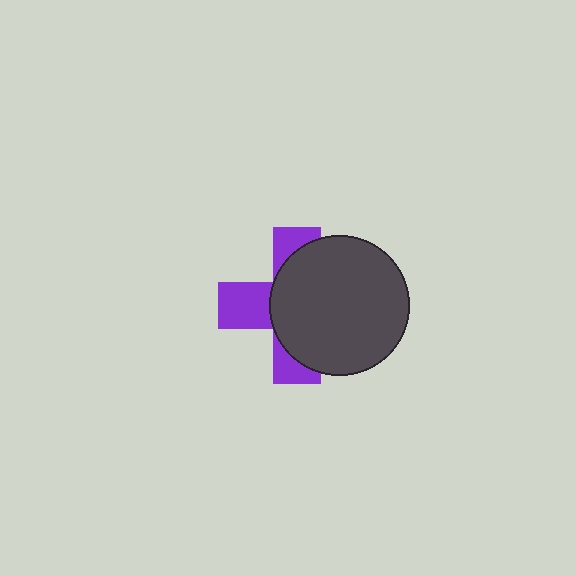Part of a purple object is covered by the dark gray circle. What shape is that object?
It is a cross.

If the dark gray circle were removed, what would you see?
You would see the complete purple cross.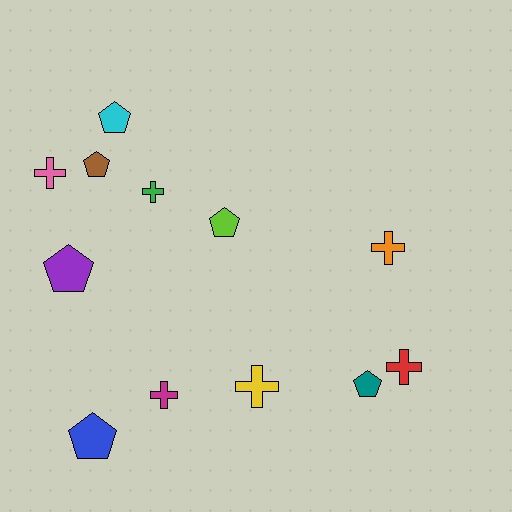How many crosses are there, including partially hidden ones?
There are 6 crosses.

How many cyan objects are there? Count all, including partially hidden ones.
There is 1 cyan object.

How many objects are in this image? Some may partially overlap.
There are 12 objects.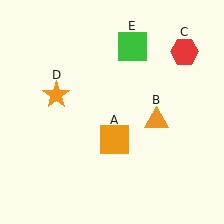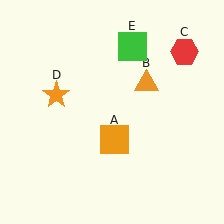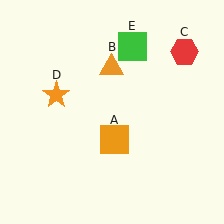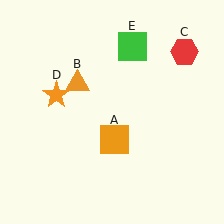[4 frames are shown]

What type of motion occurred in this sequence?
The orange triangle (object B) rotated counterclockwise around the center of the scene.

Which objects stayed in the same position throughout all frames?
Orange square (object A) and red hexagon (object C) and orange star (object D) and green square (object E) remained stationary.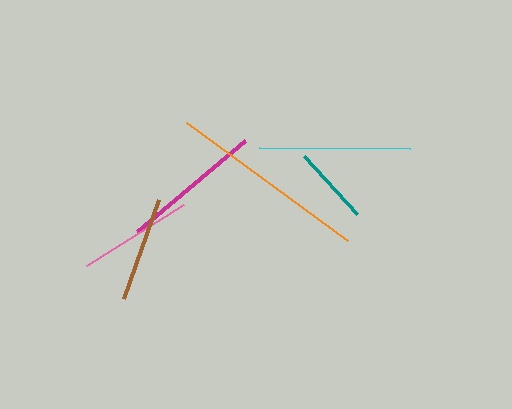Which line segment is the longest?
The orange line is the longest at approximately 200 pixels.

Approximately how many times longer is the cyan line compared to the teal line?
The cyan line is approximately 1.9 times the length of the teal line.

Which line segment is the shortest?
The teal line is the shortest at approximately 79 pixels.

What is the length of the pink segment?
The pink segment is approximately 115 pixels long.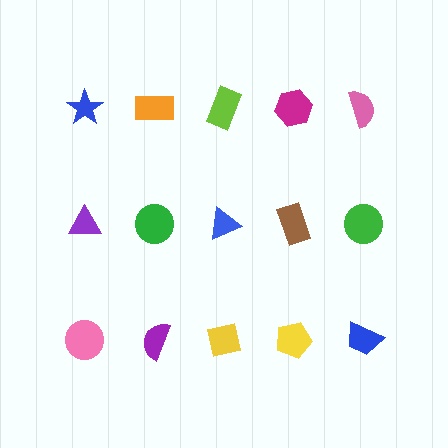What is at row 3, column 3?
A yellow square.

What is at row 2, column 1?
A purple triangle.